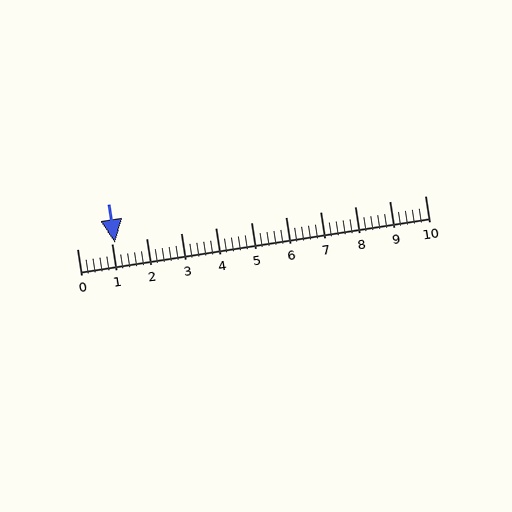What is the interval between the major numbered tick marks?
The major tick marks are spaced 1 units apart.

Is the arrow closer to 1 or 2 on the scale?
The arrow is closer to 1.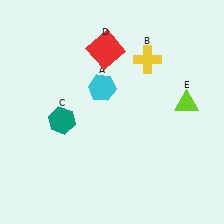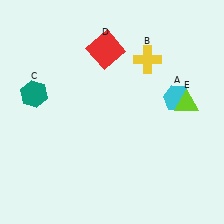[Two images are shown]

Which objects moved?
The objects that moved are: the cyan hexagon (A), the teal hexagon (C).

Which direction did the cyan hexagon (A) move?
The cyan hexagon (A) moved right.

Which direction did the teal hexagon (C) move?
The teal hexagon (C) moved left.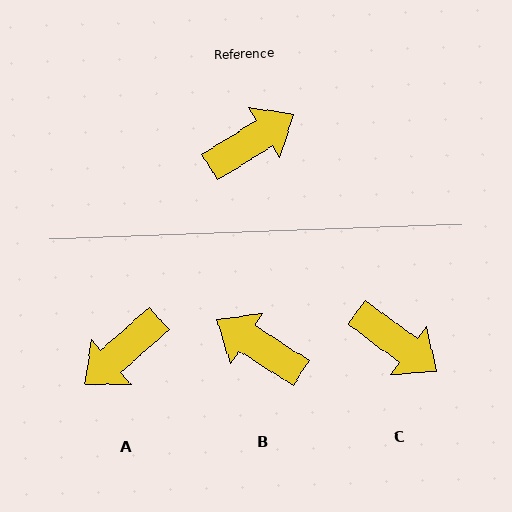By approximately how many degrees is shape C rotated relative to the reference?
Approximately 69 degrees clockwise.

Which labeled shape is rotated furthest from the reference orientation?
A, about 170 degrees away.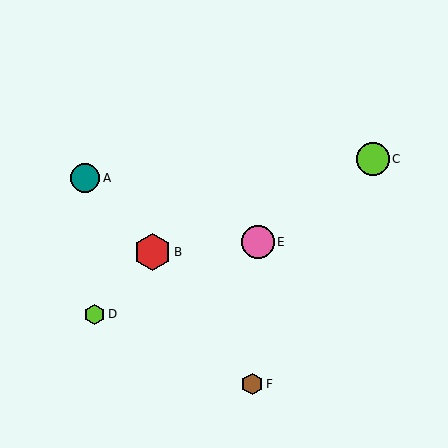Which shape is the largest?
The red hexagon (labeled B) is the largest.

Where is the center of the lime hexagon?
The center of the lime hexagon is at (94, 315).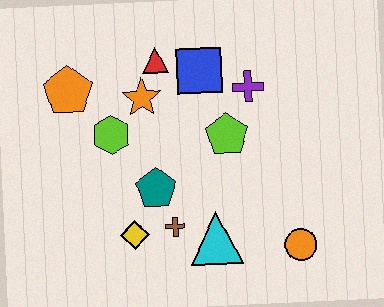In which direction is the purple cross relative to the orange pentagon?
The purple cross is to the right of the orange pentagon.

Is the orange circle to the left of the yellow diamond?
No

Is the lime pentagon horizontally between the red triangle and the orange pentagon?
No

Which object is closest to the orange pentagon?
The lime hexagon is closest to the orange pentagon.